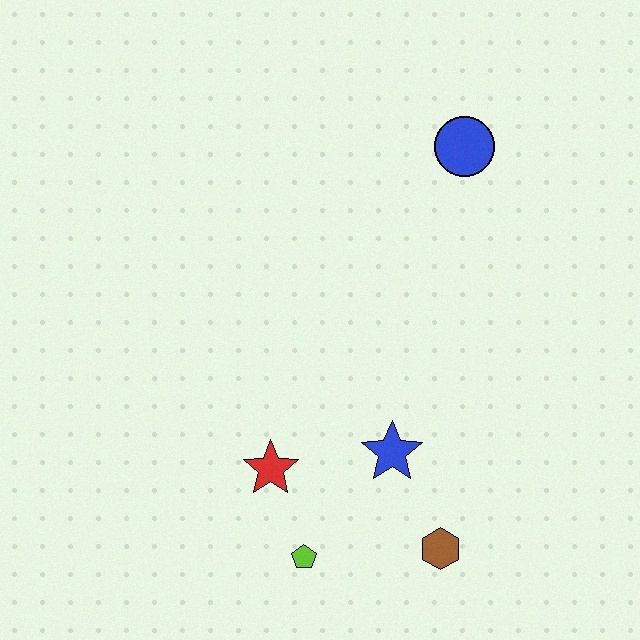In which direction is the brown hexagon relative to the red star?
The brown hexagon is to the right of the red star.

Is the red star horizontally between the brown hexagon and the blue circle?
No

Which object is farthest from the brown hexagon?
The blue circle is farthest from the brown hexagon.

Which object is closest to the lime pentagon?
The red star is closest to the lime pentagon.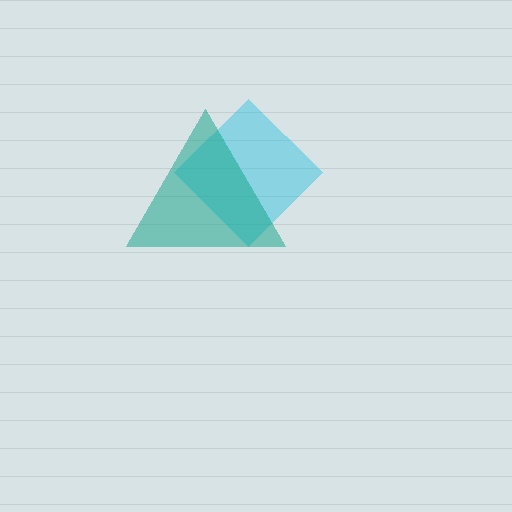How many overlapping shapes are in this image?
There are 2 overlapping shapes in the image.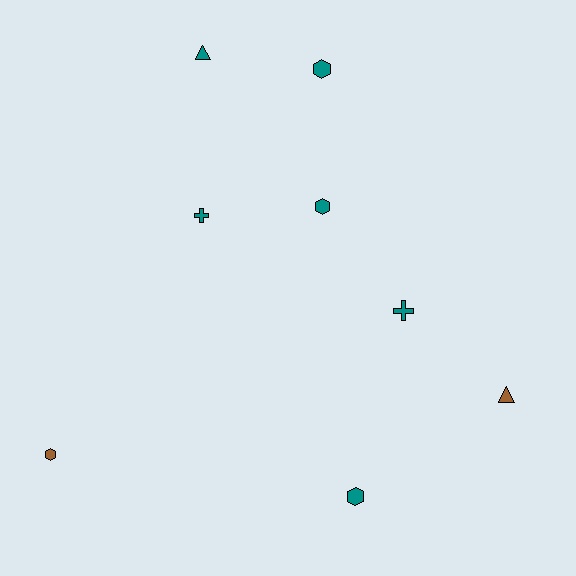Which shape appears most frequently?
Hexagon, with 4 objects.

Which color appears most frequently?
Teal, with 6 objects.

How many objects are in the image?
There are 8 objects.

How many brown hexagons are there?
There is 1 brown hexagon.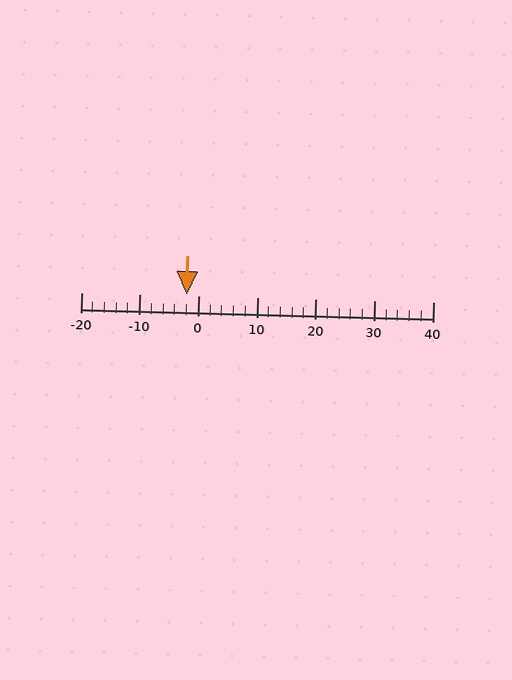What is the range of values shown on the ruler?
The ruler shows values from -20 to 40.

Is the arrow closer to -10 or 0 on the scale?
The arrow is closer to 0.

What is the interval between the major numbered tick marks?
The major tick marks are spaced 10 units apart.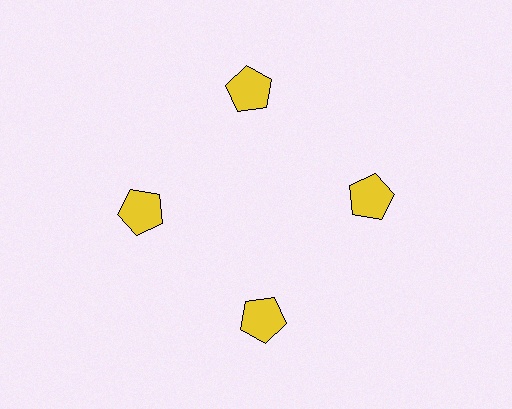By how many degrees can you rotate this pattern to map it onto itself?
The pattern maps onto itself every 90 degrees of rotation.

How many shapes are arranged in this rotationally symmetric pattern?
There are 4 shapes, arranged in 4 groups of 1.